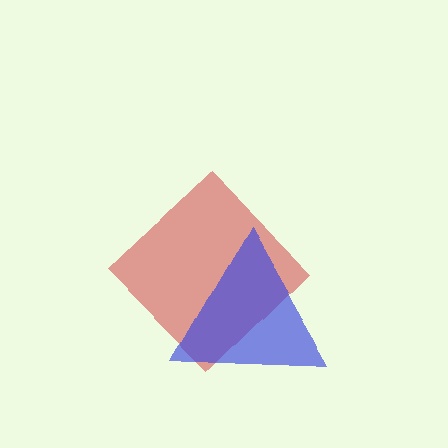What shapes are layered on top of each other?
The layered shapes are: a red diamond, a blue triangle.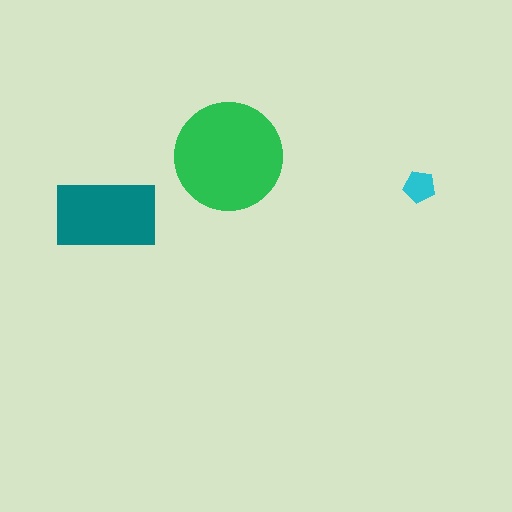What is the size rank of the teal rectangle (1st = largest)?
2nd.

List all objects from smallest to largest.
The cyan pentagon, the teal rectangle, the green circle.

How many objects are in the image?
There are 3 objects in the image.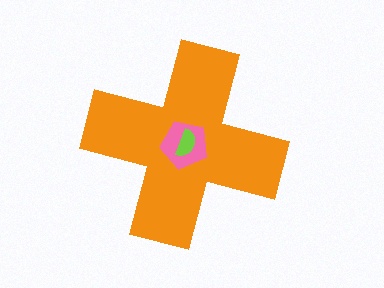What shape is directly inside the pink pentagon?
The lime semicircle.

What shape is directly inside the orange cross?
The pink pentagon.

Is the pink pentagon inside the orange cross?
Yes.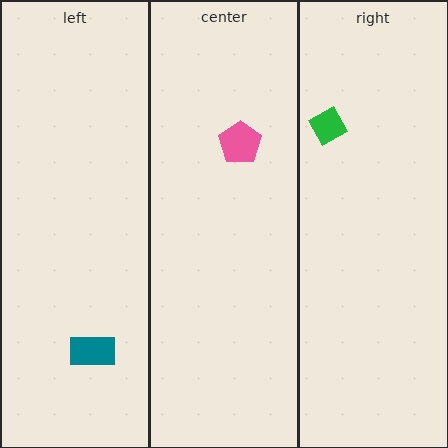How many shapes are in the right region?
1.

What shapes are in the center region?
The pink pentagon.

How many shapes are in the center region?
1.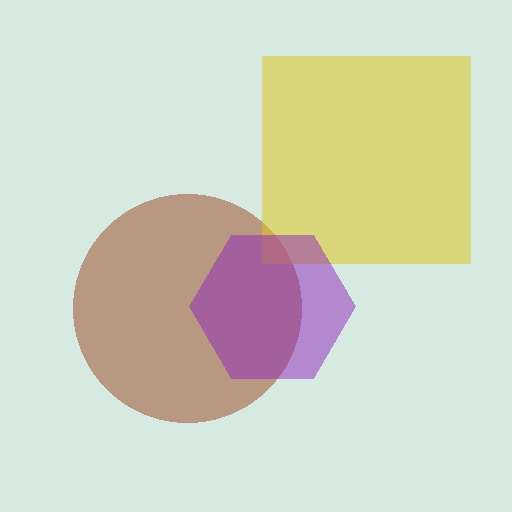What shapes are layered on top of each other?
The layered shapes are: a brown circle, a yellow square, a purple hexagon.